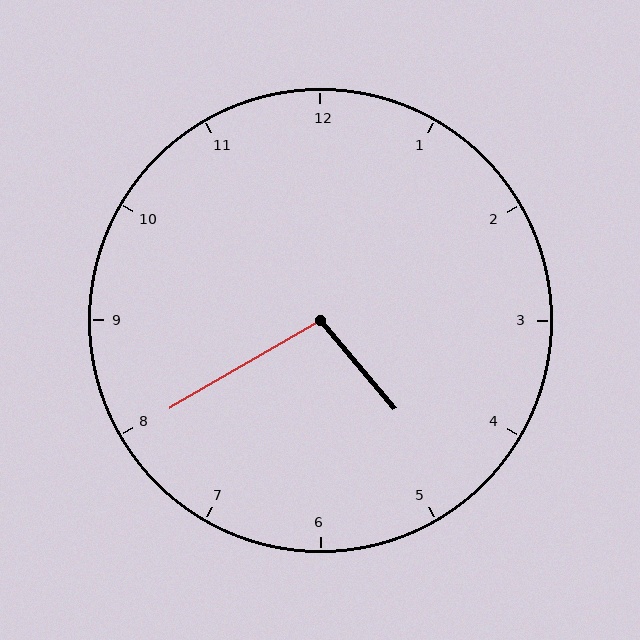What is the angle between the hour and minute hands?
Approximately 100 degrees.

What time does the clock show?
4:40.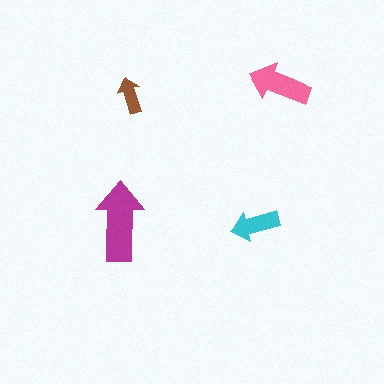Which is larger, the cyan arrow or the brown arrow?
The cyan one.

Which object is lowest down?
The cyan arrow is bottommost.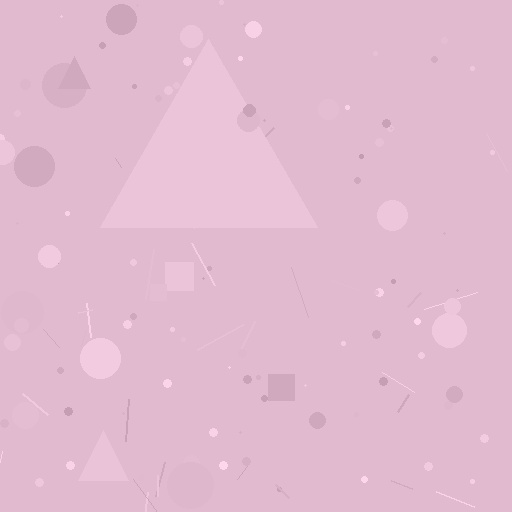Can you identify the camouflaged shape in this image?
The camouflaged shape is a triangle.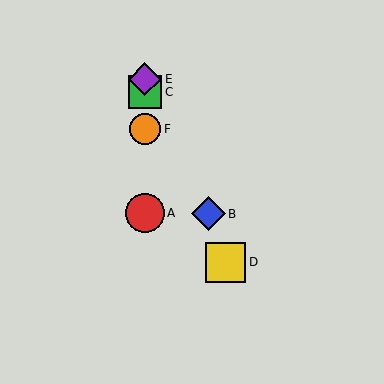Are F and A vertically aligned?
Yes, both are at x≈145.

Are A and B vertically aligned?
No, A is at x≈145 and B is at x≈208.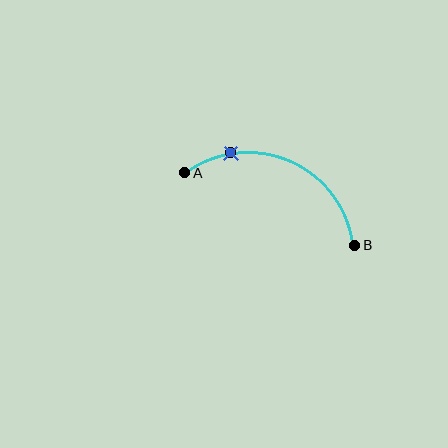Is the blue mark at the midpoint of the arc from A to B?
No. The blue mark lies on the arc but is closer to endpoint A. The arc midpoint would be at the point on the curve equidistant along the arc from both A and B.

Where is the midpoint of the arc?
The arc midpoint is the point on the curve farthest from the straight line joining A and B. It sits above that line.